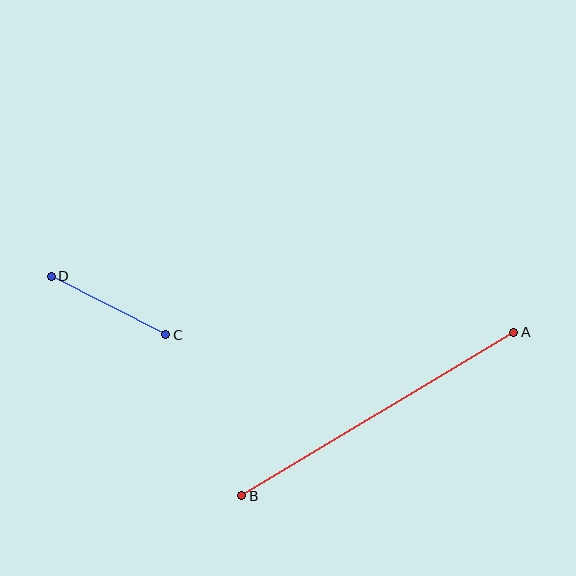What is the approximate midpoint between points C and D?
The midpoint is at approximately (109, 305) pixels.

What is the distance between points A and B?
The distance is approximately 317 pixels.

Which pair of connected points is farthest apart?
Points A and B are farthest apart.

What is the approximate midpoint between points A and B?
The midpoint is at approximately (378, 414) pixels.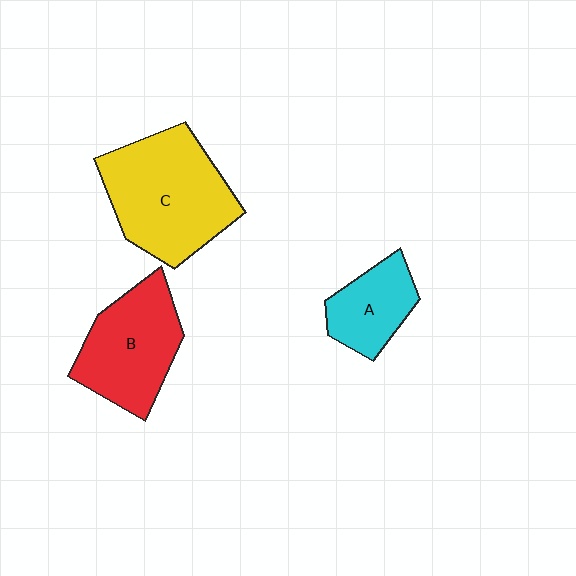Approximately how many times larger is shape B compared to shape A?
Approximately 1.6 times.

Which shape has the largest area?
Shape C (yellow).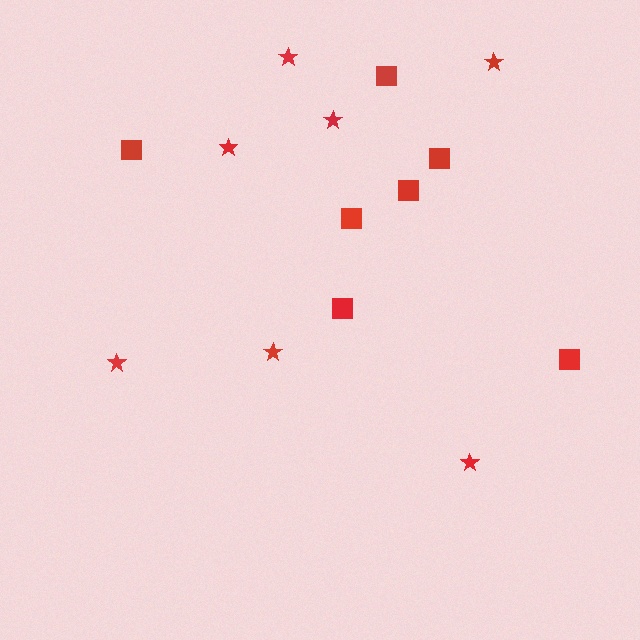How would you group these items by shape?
There are 2 groups: one group of stars (7) and one group of squares (7).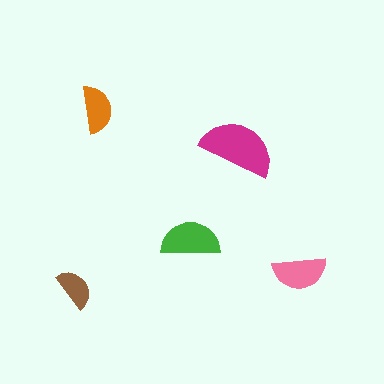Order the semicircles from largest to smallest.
the magenta one, the green one, the pink one, the orange one, the brown one.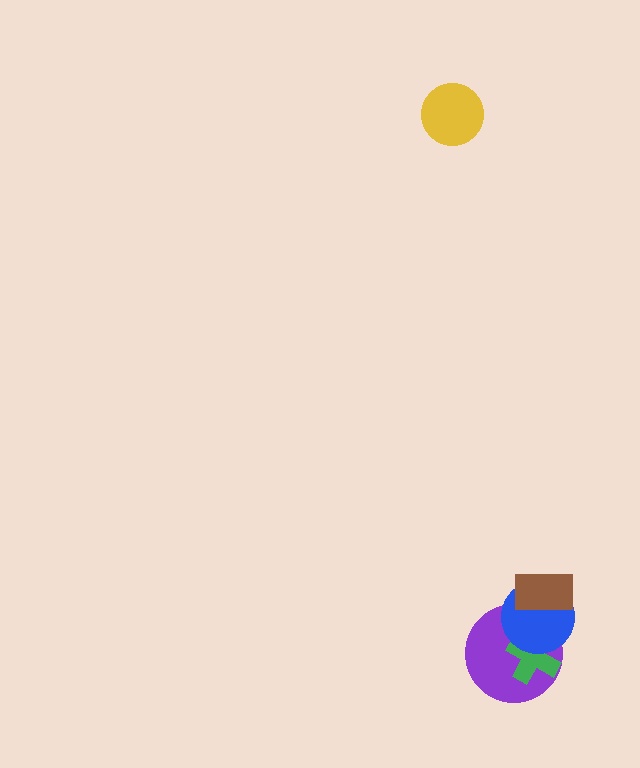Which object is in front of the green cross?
The blue circle is in front of the green cross.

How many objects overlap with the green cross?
2 objects overlap with the green cross.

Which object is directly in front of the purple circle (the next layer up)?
The green cross is directly in front of the purple circle.